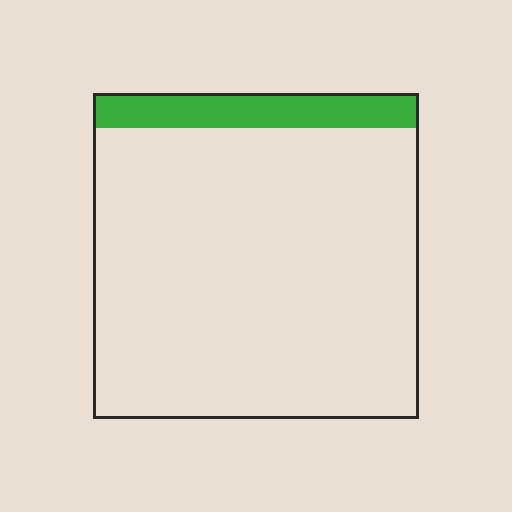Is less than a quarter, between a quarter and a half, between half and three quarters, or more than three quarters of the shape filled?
Less than a quarter.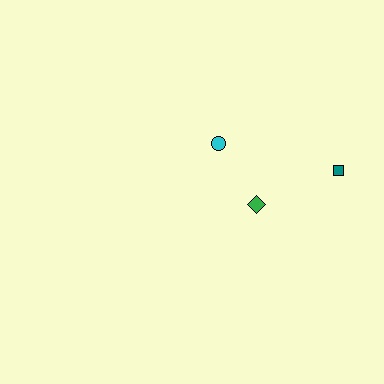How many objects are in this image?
There are 3 objects.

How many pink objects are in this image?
There are no pink objects.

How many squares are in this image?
There is 1 square.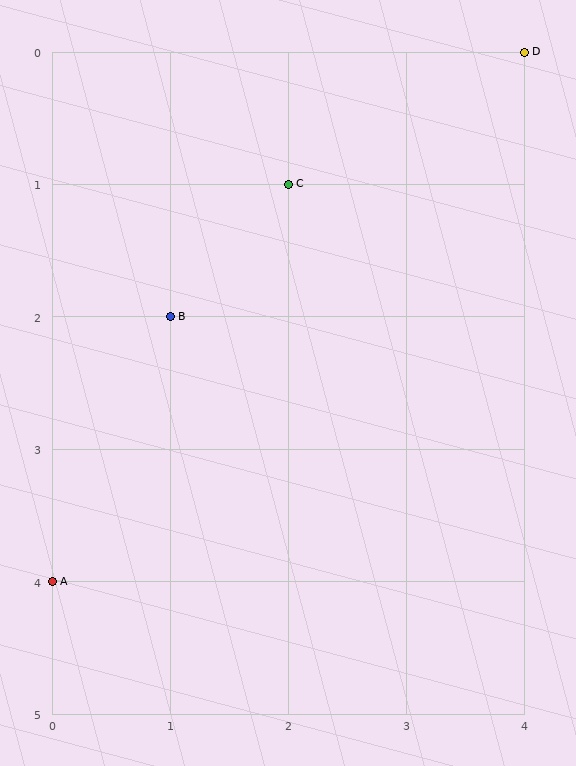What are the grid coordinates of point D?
Point D is at grid coordinates (4, 0).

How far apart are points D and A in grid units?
Points D and A are 4 columns and 4 rows apart (about 5.7 grid units diagonally).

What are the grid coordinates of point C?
Point C is at grid coordinates (2, 1).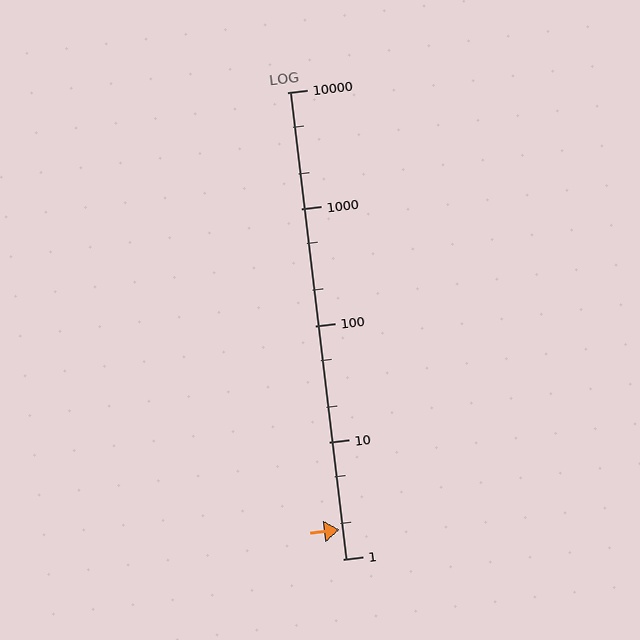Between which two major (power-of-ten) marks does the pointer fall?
The pointer is between 1 and 10.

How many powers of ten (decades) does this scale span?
The scale spans 4 decades, from 1 to 10000.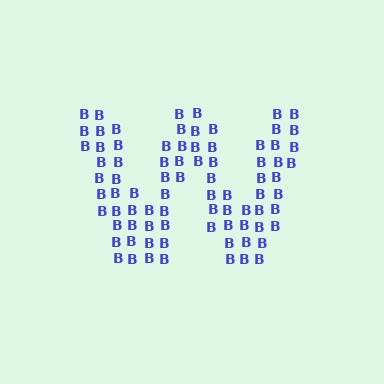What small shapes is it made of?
It is made of small letter B's.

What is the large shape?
The large shape is the letter W.